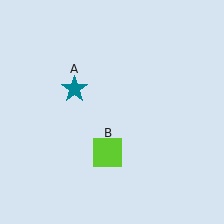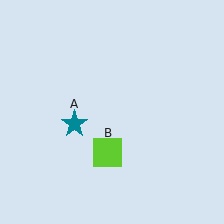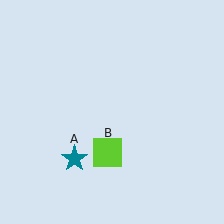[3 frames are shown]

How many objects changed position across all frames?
1 object changed position: teal star (object A).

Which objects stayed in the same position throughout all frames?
Lime square (object B) remained stationary.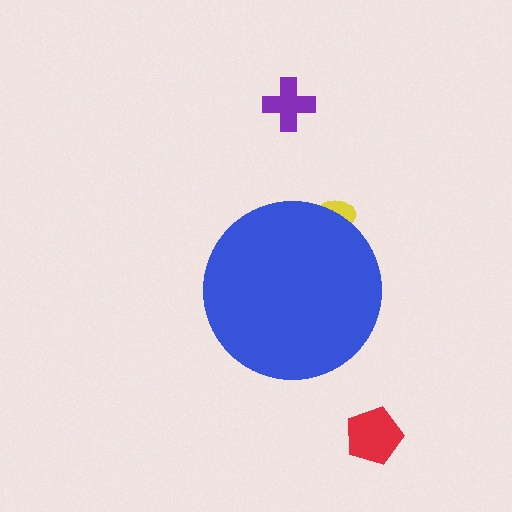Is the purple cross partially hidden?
No, the purple cross is fully visible.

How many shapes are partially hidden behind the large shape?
1 shape is partially hidden.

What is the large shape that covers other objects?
A blue circle.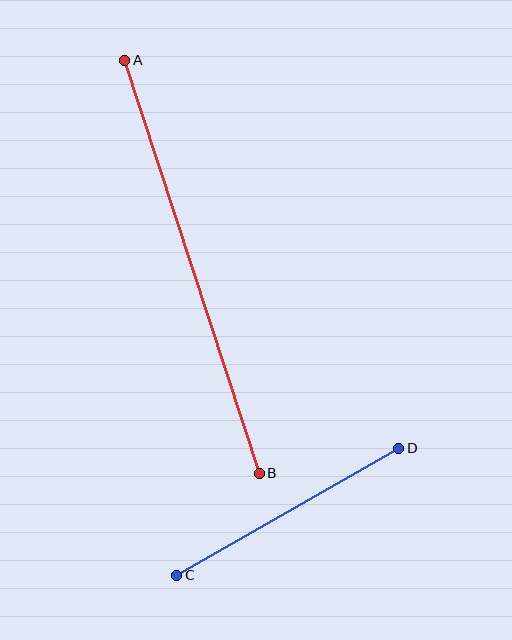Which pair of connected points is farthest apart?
Points A and B are farthest apart.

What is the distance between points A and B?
The distance is approximately 435 pixels.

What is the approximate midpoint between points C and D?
The midpoint is at approximately (288, 512) pixels.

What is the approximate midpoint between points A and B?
The midpoint is at approximately (192, 267) pixels.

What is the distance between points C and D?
The distance is approximately 256 pixels.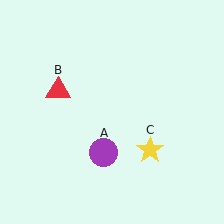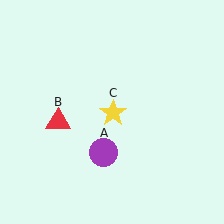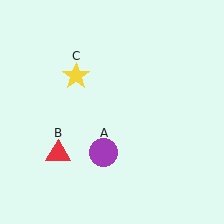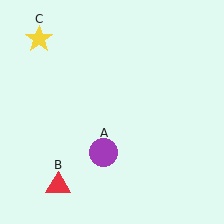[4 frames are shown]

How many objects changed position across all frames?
2 objects changed position: red triangle (object B), yellow star (object C).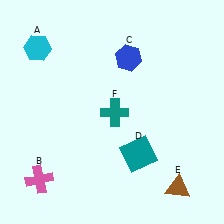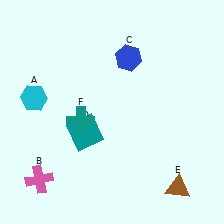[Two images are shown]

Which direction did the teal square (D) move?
The teal square (D) moved left.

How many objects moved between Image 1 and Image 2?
3 objects moved between the two images.